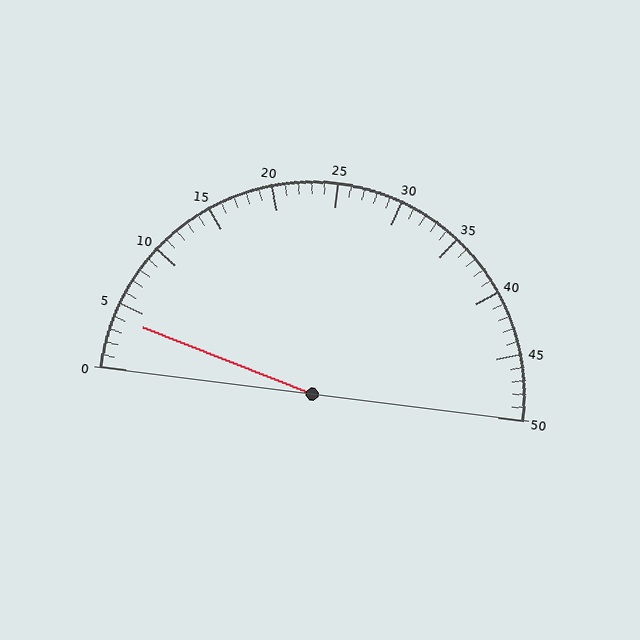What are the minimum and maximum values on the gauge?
The gauge ranges from 0 to 50.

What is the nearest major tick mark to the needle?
The nearest major tick mark is 5.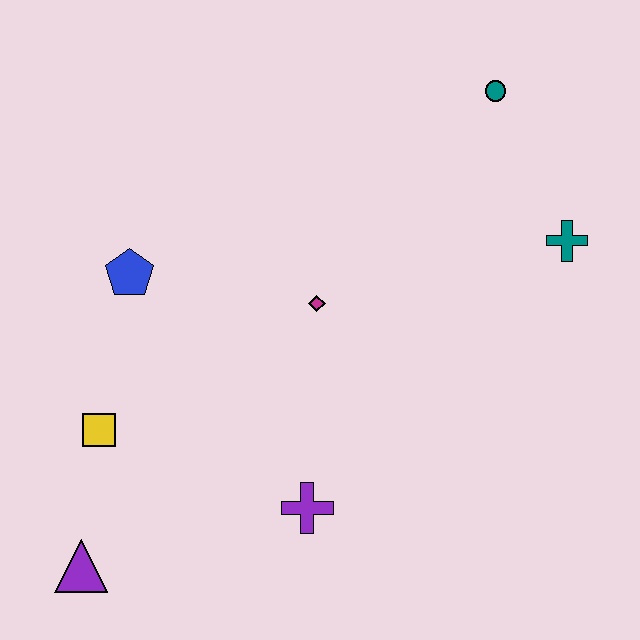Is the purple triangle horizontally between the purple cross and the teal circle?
No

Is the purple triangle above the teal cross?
No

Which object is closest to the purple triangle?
The yellow square is closest to the purple triangle.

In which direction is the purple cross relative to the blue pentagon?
The purple cross is below the blue pentagon.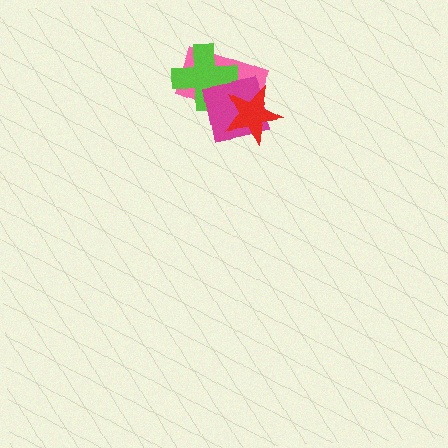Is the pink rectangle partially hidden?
Yes, it is partially covered by another shape.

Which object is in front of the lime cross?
The magenta square is in front of the lime cross.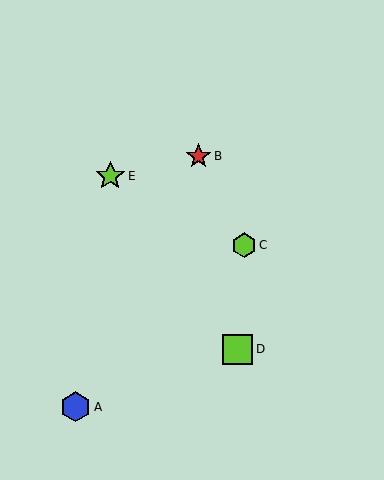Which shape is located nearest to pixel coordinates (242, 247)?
The lime hexagon (labeled C) at (244, 245) is nearest to that location.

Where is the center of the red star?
The center of the red star is at (198, 156).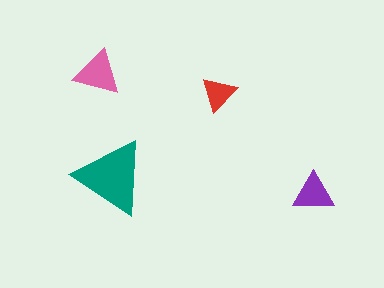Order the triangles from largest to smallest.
the teal one, the pink one, the purple one, the red one.